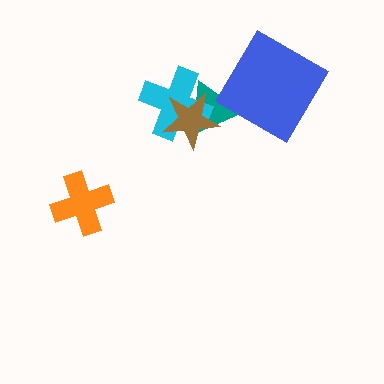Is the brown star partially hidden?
No, no other shape covers it.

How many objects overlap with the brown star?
2 objects overlap with the brown star.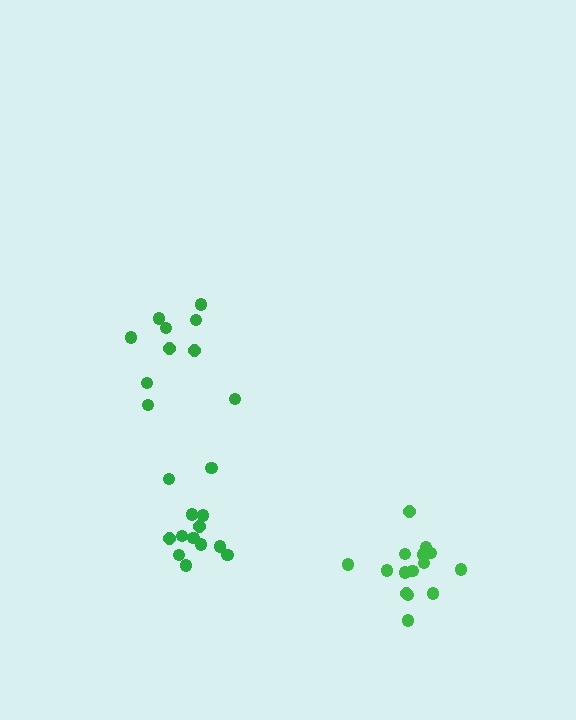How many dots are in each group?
Group 1: 13 dots, Group 2: 10 dots, Group 3: 15 dots (38 total).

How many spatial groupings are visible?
There are 3 spatial groupings.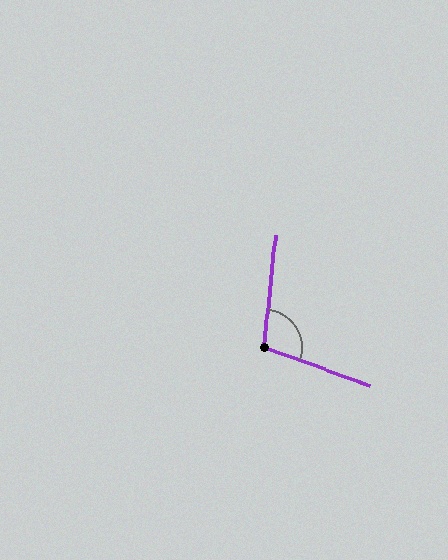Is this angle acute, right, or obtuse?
It is obtuse.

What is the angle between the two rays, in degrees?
Approximately 104 degrees.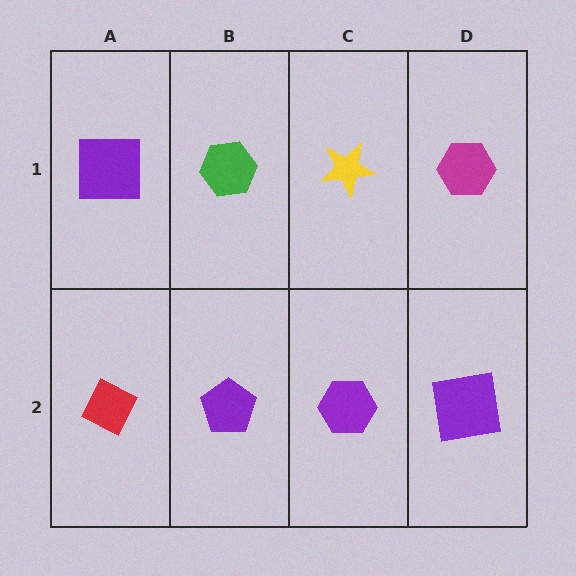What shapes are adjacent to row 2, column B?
A green hexagon (row 1, column B), a red diamond (row 2, column A), a purple hexagon (row 2, column C).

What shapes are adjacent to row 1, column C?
A purple hexagon (row 2, column C), a green hexagon (row 1, column B), a magenta hexagon (row 1, column D).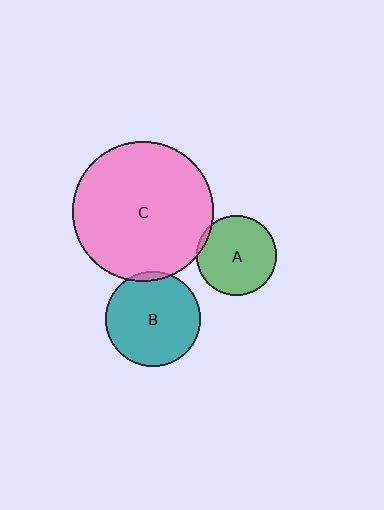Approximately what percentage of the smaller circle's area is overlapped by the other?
Approximately 5%.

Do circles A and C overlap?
Yes.